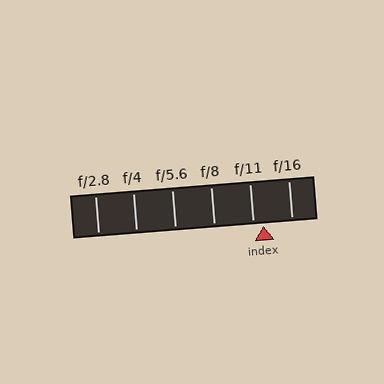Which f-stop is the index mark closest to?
The index mark is closest to f/11.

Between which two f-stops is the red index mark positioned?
The index mark is between f/11 and f/16.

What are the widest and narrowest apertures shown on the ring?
The widest aperture shown is f/2.8 and the narrowest is f/16.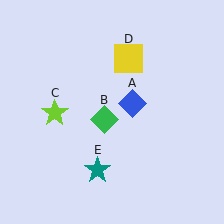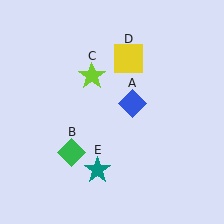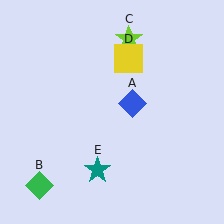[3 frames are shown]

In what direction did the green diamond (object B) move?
The green diamond (object B) moved down and to the left.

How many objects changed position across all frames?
2 objects changed position: green diamond (object B), lime star (object C).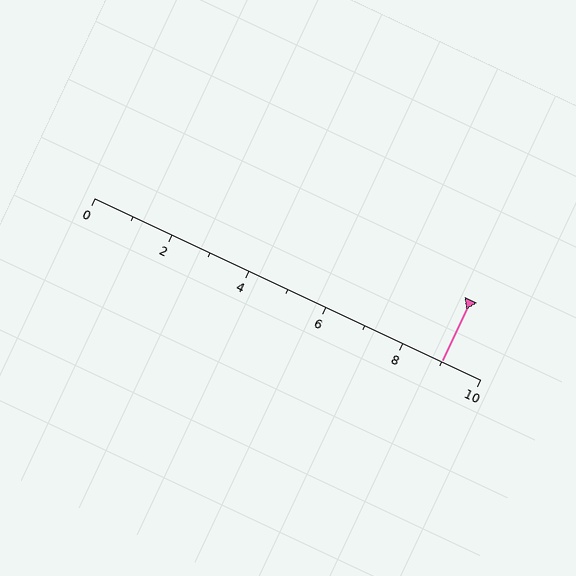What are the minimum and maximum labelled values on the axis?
The axis runs from 0 to 10.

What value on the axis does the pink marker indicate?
The marker indicates approximately 9.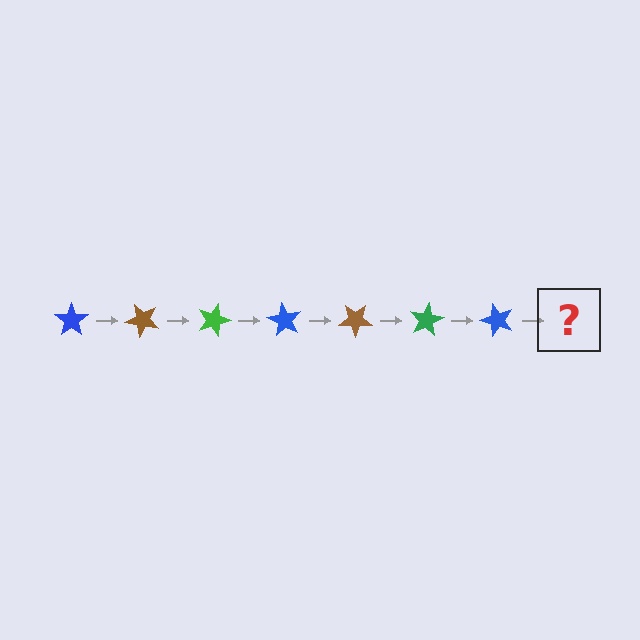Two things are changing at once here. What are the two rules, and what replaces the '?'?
The two rules are that it rotates 45 degrees each step and the color cycles through blue, brown, and green. The '?' should be a brown star, rotated 315 degrees from the start.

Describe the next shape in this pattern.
It should be a brown star, rotated 315 degrees from the start.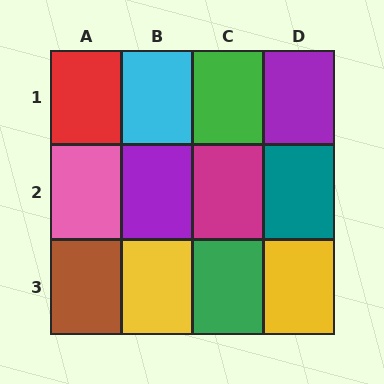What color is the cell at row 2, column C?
Magenta.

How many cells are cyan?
1 cell is cyan.